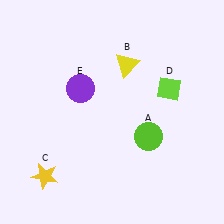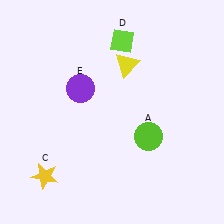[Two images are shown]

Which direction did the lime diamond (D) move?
The lime diamond (D) moved up.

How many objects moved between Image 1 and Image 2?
1 object moved between the two images.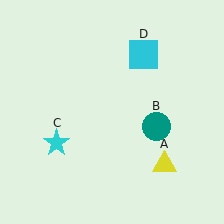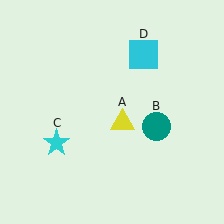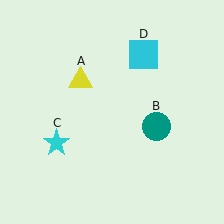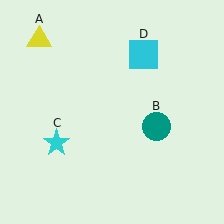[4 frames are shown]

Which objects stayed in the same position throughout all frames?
Teal circle (object B) and cyan star (object C) and cyan square (object D) remained stationary.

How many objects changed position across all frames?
1 object changed position: yellow triangle (object A).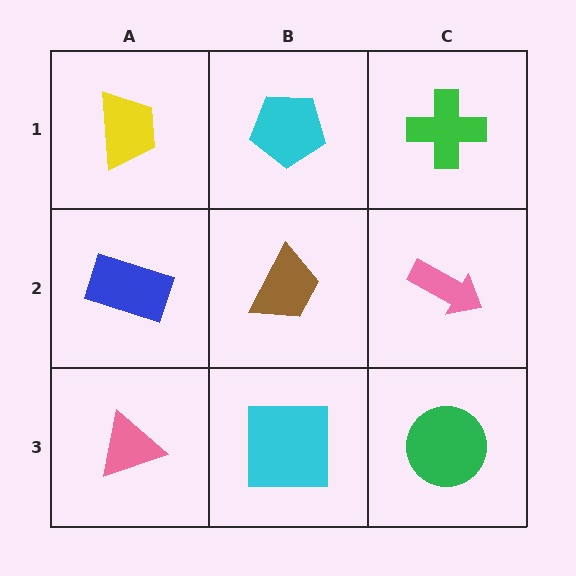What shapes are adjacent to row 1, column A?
A blue rectangle (row 2, column A), a cyan pentagon (row 1, column B).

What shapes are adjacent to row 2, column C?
A green cross (row 1, column C), a green circle (row 3, column C), a brown trapezoid (row 2, column B).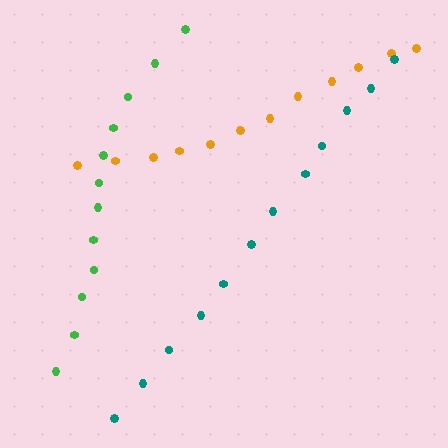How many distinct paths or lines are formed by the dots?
There are 3 distinct paths.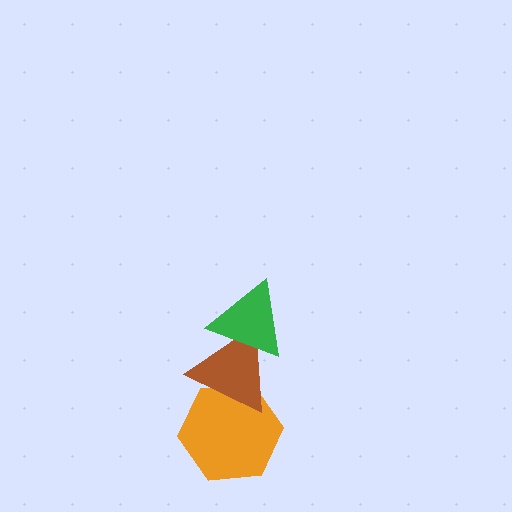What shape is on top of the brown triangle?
The green triangle is on top of the brown triangle.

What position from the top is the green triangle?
The green triangle is 1st from the top.